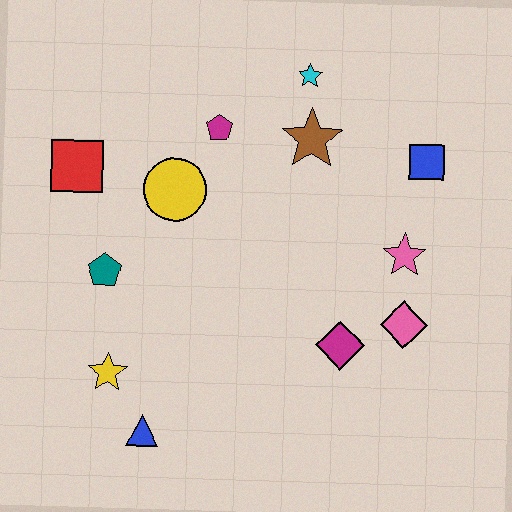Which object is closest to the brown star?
The cyan star is closest to the brown star.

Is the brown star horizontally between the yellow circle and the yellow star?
No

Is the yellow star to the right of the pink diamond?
No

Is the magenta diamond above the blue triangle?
Yes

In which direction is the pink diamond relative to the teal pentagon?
The pink diamond is to the right of the teal pentagon.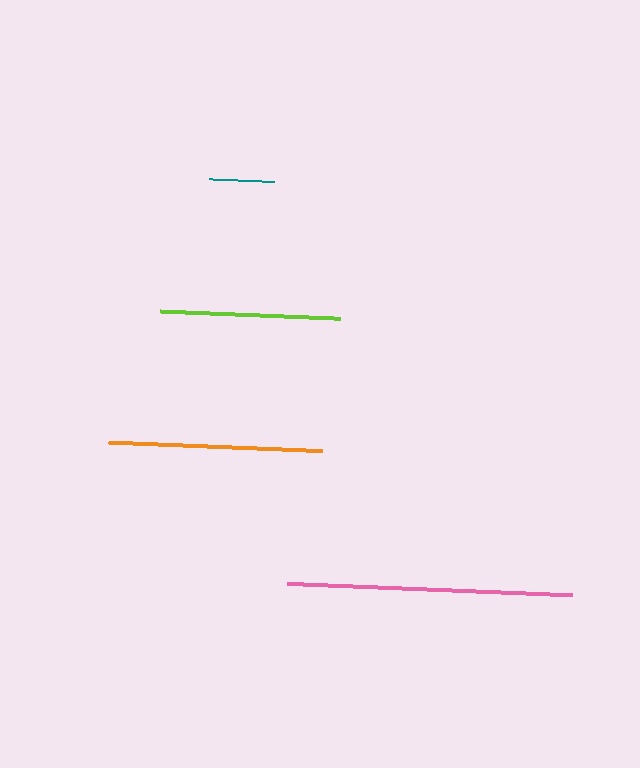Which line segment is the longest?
The pink line is the longest at approximately 285 pixels.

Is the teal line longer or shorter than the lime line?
The lime line is longer than the teal line.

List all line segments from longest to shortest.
From longest to shortest: pink, orange, lime, teal.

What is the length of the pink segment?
The pink segment is approximately 285 pixels long.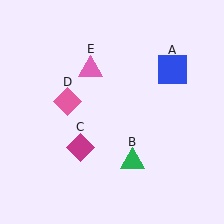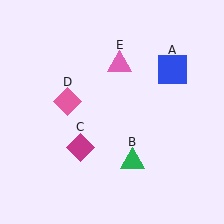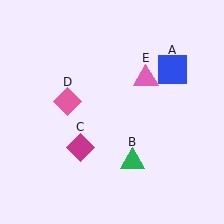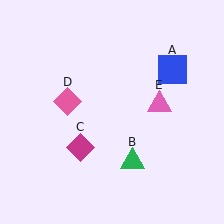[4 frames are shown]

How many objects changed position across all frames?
1 object changed position: pink triangle (object E).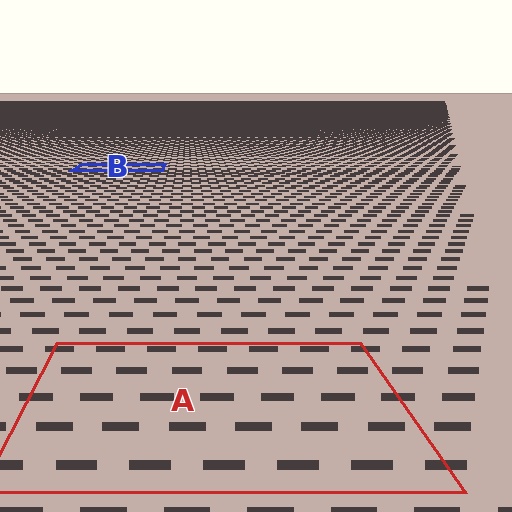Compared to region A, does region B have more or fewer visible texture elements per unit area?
Region B has more texture elements per unit area — they are packed more densely because it is farther away.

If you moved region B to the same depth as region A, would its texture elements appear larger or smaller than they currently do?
They would appear larger. At a closer depth, the same texture elements are projected at a bigger on-screen size.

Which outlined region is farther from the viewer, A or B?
Region B is farther from the viewer — the texture elements inside it appear smaller and more densely packed.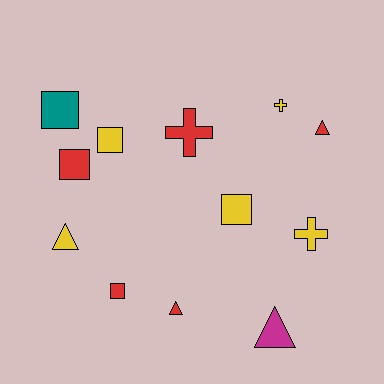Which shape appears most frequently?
Square, with 5 objects.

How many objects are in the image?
There are 12 objects.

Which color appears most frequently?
Yellow, with 5 objects.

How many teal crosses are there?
There are no teal crosses.